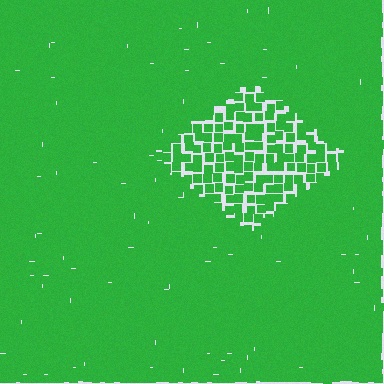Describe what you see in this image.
The image contains small green elements arranged at two different densities. A diamond-shaped region is visible where the elements are less densely packed than the surrounding area.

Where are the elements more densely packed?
The elements are more densely packed outside the diamond boundary.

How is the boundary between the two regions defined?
The boundary is defined by a change in element density (approximately 2.1x ratio). All elements are the same color, size, and shape.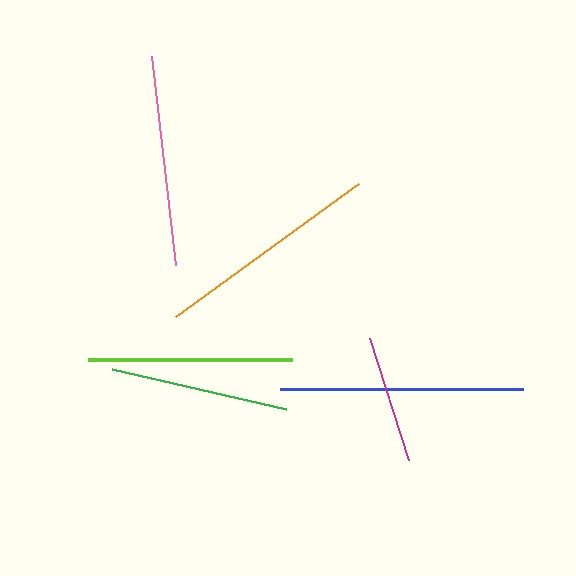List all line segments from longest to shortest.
From longest to shortest: blue, orange, pink, lime, green, magenta.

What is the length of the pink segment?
The pink segment is approximately 210 pixels long.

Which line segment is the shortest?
The magenta line is the shortest at approximately 129 pixels.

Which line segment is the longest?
The blue line is the longest at approximately 243 pixels.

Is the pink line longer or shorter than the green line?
The pink line is longer than the green line.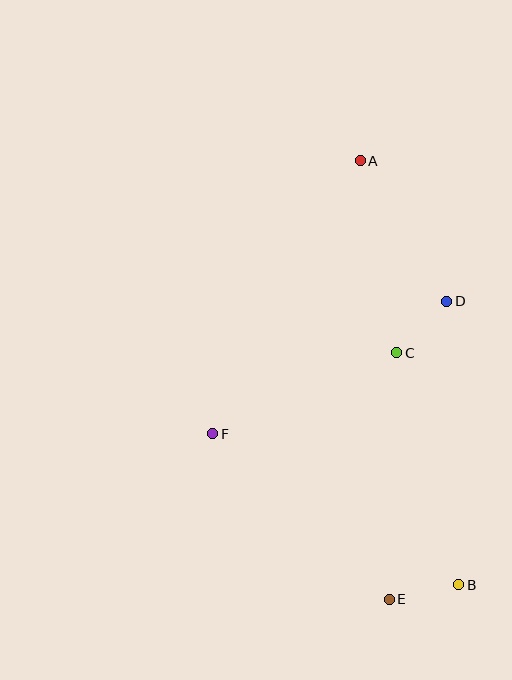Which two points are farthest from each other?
Points A and E are farthest from each other.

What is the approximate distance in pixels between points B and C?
The distance between B and C is approximately 240 pixels.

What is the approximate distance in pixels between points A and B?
The distance between A and B is approximately 435 pixels.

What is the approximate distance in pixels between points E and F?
The distance between E and F is approximately 242 pixels.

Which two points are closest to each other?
Points B and E are closest to each other.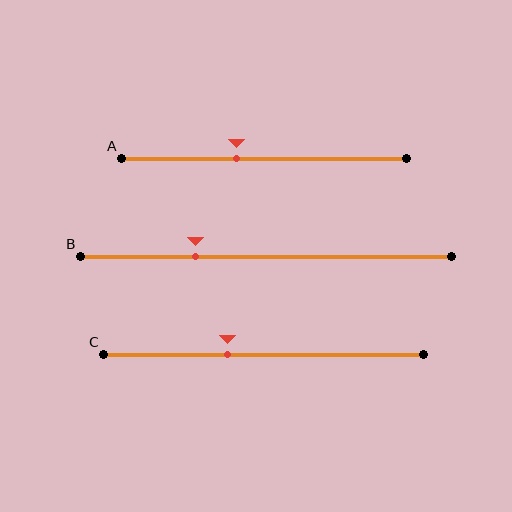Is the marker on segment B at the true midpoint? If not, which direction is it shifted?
No, the marker on segment B is shifted to the left by about 19% of the segment length.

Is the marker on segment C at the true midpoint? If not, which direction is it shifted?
No, the marker on segment C is shifted to the left by about 11% of the segment length.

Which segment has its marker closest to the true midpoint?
Segment A has its marker closest to the true midpoint.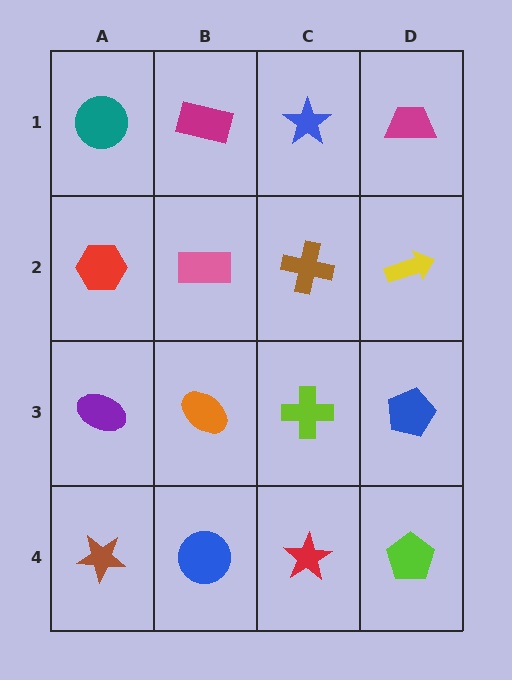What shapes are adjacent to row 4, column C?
A lime cross (row 3, column C), a blue circle (row 4, column B), a lime pentagon (row 4, column D).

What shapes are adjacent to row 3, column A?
A red hexagon (row 2, column A), a brown star (row 4, column A), an orange ellipse (row 3, column B).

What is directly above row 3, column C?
A brown cross.